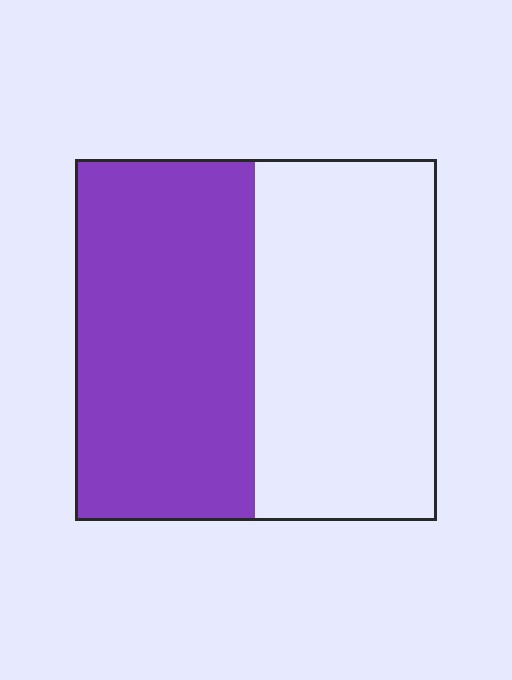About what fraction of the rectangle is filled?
About one half (1/2).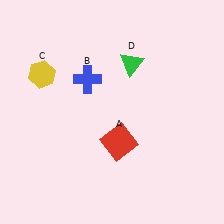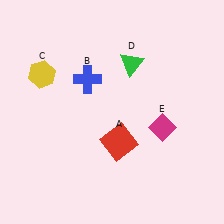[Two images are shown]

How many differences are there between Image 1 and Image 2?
There is 1 difference between the two images.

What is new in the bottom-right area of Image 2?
A magenta diamond (E) was added in the bottom-right area of Image 2.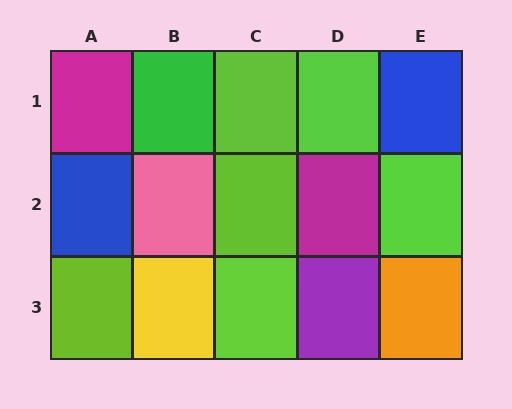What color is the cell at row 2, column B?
Pink.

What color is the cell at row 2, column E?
Lime.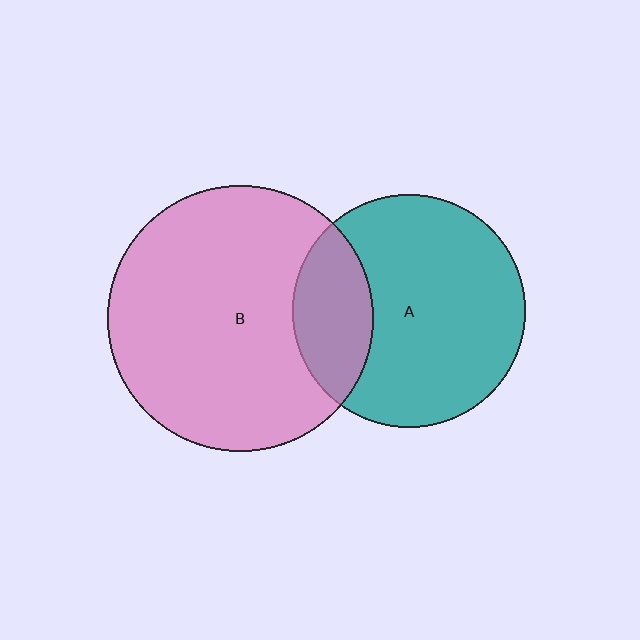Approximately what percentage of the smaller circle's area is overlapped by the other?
Approximately 25%.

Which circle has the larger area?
Circle B (pink).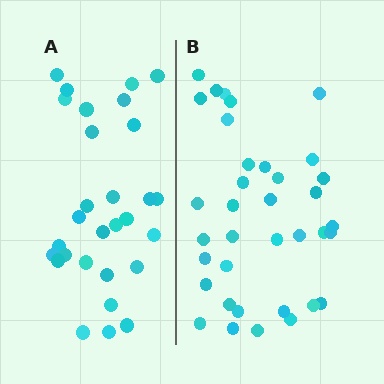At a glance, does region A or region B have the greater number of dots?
Region B (the right region) has more dots.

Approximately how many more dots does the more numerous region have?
Region B has roughly 8 or so more dots than region A.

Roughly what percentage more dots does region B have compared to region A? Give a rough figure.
About 25% more.